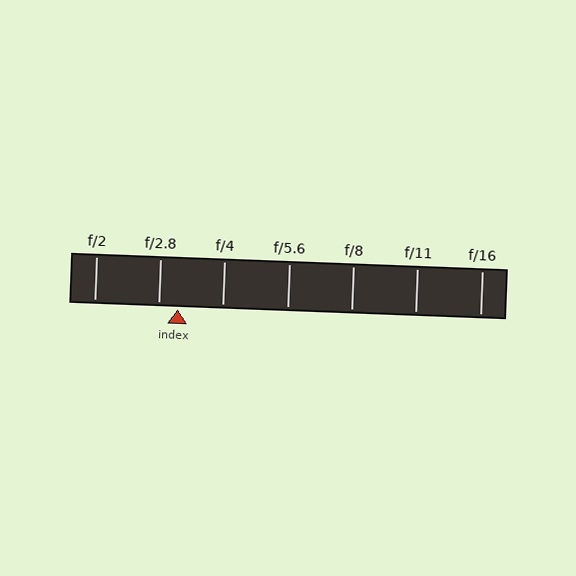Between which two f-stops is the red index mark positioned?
The index mark is between f/2.8 and f/4.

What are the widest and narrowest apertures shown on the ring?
The widest aperture shown is f/2 and the narrowest is f/16.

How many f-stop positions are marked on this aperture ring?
There are 7 f-stop positions marked.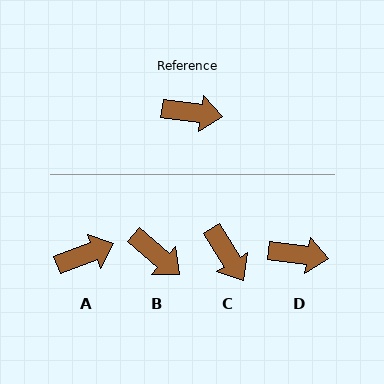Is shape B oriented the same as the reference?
No, it is off by about 33 degrees.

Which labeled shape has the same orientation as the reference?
D.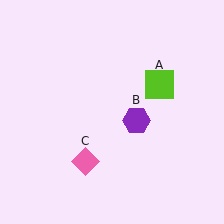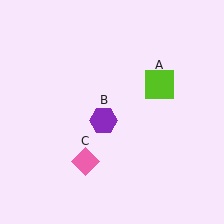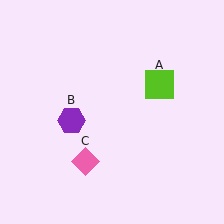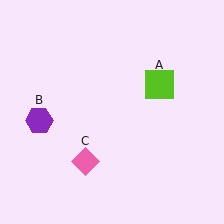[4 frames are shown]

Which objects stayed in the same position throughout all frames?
Lime square (object A) and pink diamond (object C) remained stationary.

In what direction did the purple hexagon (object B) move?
The purple hexagon (object B) moved left.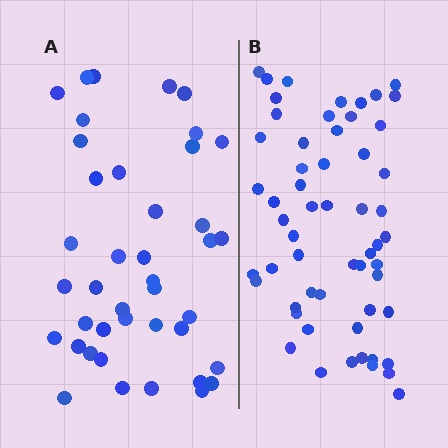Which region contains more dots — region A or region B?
Region B (the right region) has more dots.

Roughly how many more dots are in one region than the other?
Region B has approximately 15 more dots than region A.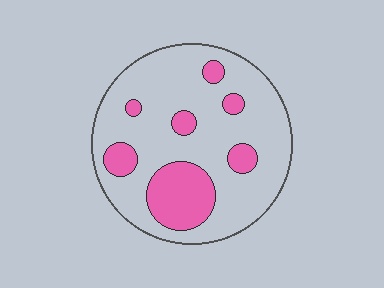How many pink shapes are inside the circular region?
7.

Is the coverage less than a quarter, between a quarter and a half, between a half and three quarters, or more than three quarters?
Less than a quarter.